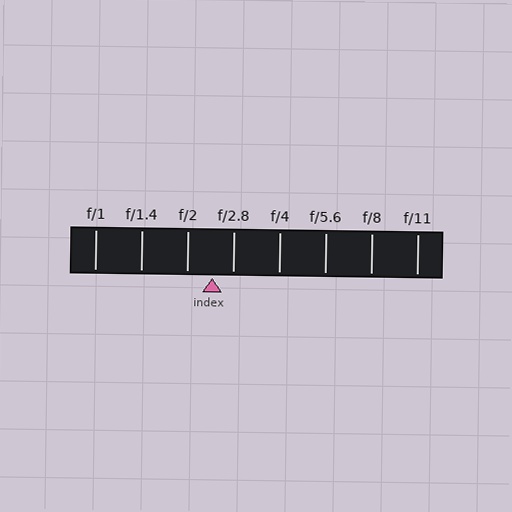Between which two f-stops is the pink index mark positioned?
The index mark is between f/2 and f/2.8.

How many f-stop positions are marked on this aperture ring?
There are 8 f-stop positions marked.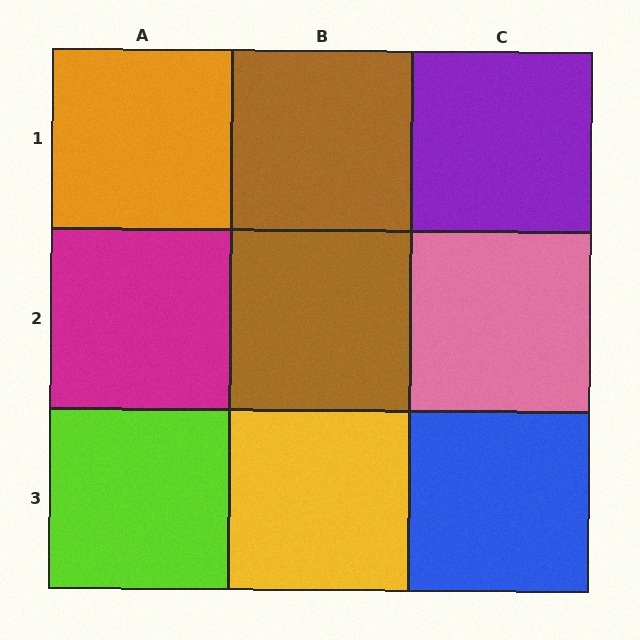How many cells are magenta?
1 cell is magenta.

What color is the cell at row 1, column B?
Brown.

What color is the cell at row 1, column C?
Purple.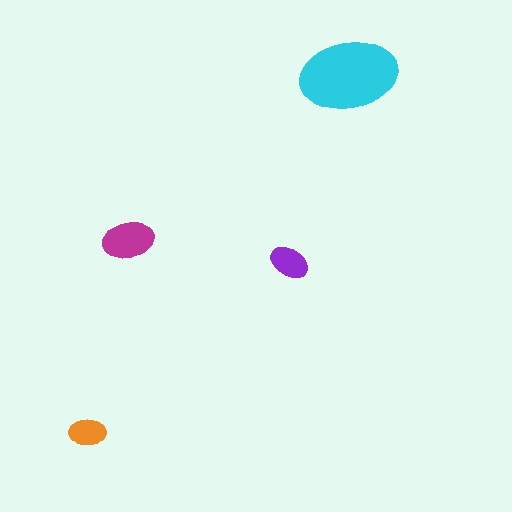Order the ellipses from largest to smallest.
the cyan one, the magenta one, the purple one, the orange one.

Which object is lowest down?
The orange ellipse is bottommost.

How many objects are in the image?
There are 4 objects in the image.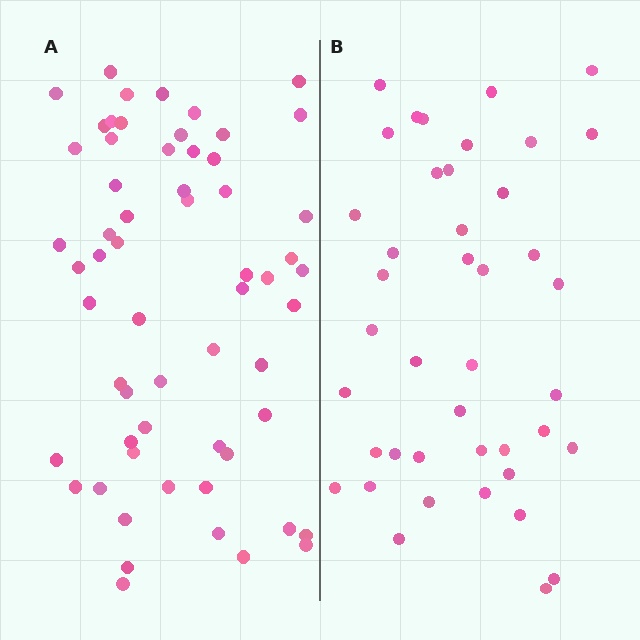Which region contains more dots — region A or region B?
Region A (the left region) has more dots.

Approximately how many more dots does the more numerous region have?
Region A has approximately 20 more dots than region B.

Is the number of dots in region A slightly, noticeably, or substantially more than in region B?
Region A has noticeably more, but not dramatically so. The ratio is roughly 1.4 to 1.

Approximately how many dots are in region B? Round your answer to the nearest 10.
About 40 dots. (The exact count is 42, which rounds to 40.)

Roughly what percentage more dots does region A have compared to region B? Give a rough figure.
About 45% more.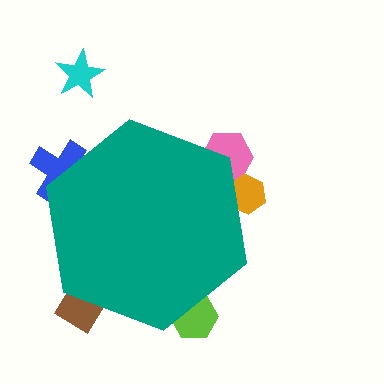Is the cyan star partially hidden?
No, the cyan star is fully visible.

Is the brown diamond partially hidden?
Yes, the brown diamond is partially hidden behind the teal hexagon.